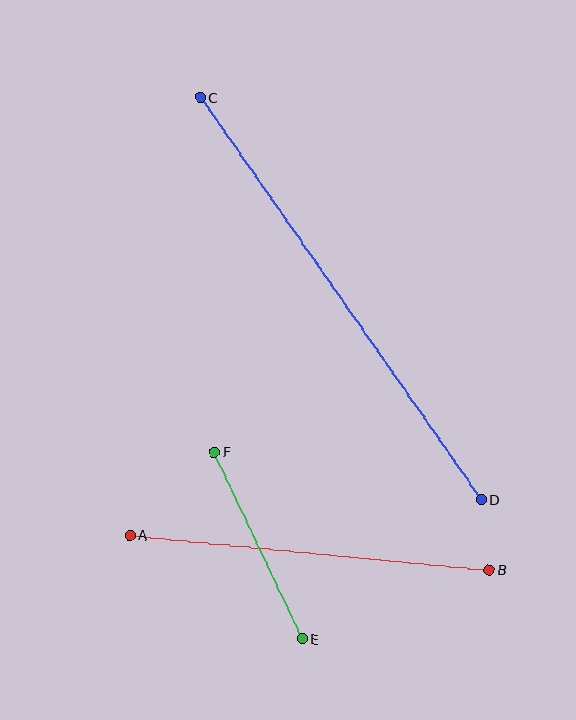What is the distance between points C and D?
The distance is approximately 490 pixels.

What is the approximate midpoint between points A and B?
The midpoint is at approximately (310, 552) pixels.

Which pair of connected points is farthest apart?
Points C and D are farthest apart.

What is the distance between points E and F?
The distance is approximately 207 pixels.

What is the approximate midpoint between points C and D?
The midpoint is at approximately (341, 298) pixels.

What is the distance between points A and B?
The distance is approximately 361 pixels.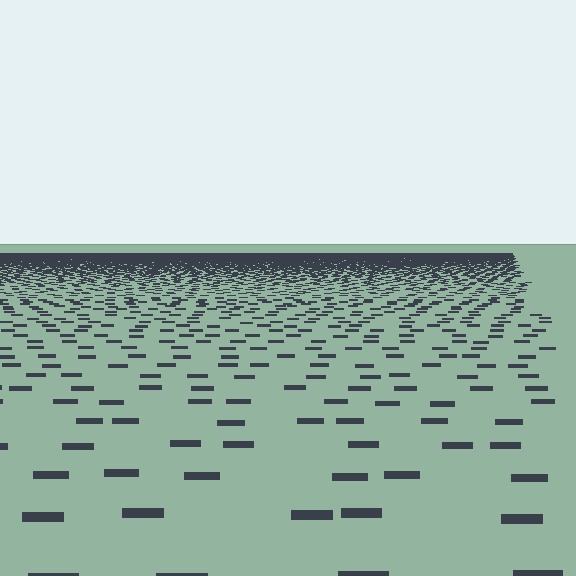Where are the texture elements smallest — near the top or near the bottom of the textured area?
Near the top.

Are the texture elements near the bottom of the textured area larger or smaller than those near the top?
Larger. Near the bottom, elements are closer to the viewer and appear at a bigger on-screen size.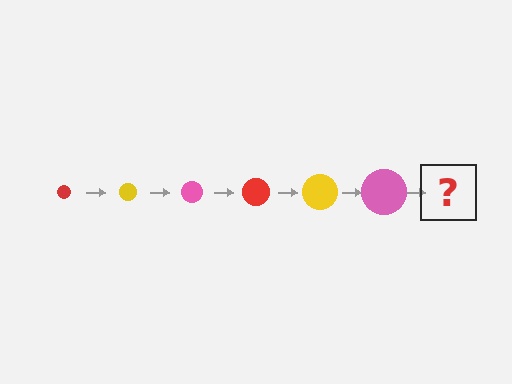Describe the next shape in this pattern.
It should be a red circle, larger than the previous one.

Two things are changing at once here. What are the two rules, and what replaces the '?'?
The two rules are that the circle grows larger each step and the color cycles through red, yellow, and pink. The '?' should be a red circle, larger than the previous one.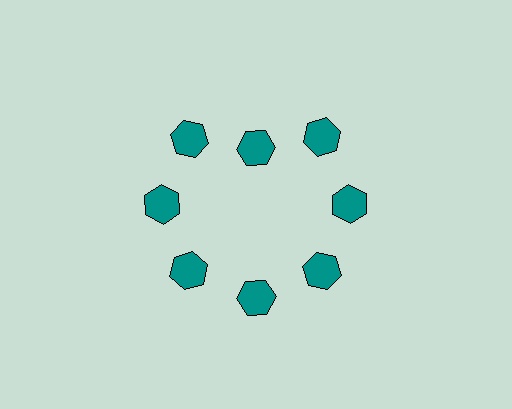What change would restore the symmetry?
The symmetry would be restored by moving it outward, back onto the ring so that all 8 hexagons sit at equal angles and equal distance from the center.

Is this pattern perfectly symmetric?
No. The 8 teal hexagons are arranged in a ring, but one element near the 12 o'clock position is pulled inward toward the center, breaking the 8-fold rotational symmetry.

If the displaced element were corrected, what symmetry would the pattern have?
It would have 8-fold rotational symmetry — the pattern would map onto itself every 45 degrees.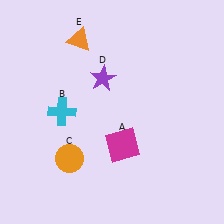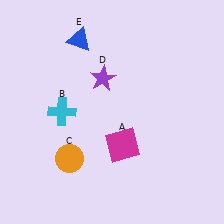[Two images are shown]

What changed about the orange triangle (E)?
In Image 1, E is orange. In Image 2, it changed to blue.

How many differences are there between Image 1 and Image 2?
There is 1 difference between the two images.